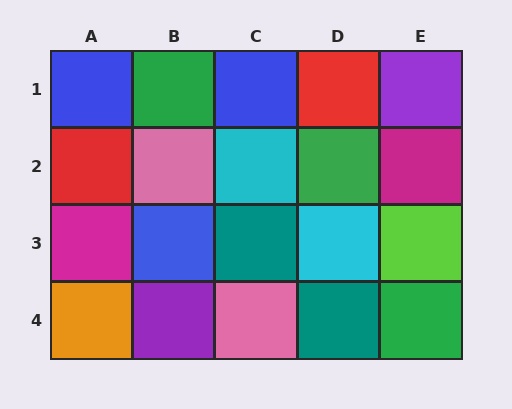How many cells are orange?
1 cell is orange.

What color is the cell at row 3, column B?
Blue.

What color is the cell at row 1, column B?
Green.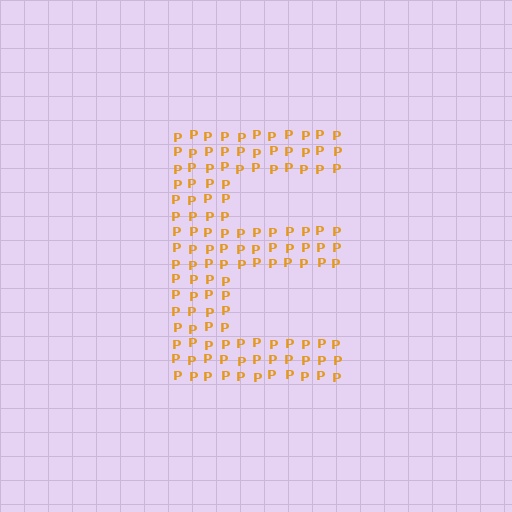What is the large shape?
The large shape is the letter E.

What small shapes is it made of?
It is made of small letter P's.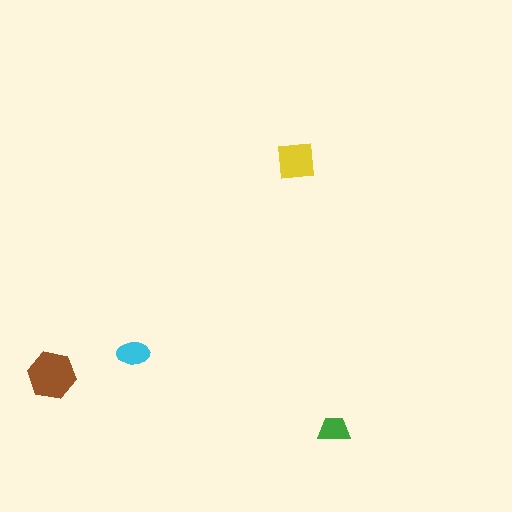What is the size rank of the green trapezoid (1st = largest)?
4th.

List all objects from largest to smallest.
The brown hexagon, the yellow square, the cyan ellipse, the green trapezoid.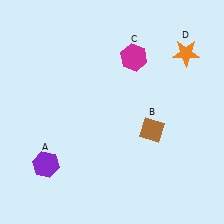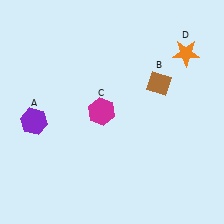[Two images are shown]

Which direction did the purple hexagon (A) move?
The purple hexagon (A) moved up.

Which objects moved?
The objects that moved are: the purple hexagon (A), the brown diamond (B), the magenta hexagon (C).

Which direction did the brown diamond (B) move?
The brown diamond (B) moved up.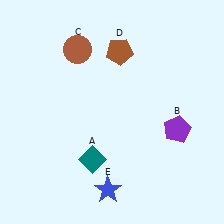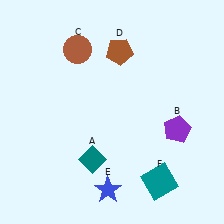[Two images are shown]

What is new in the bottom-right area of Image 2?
A teal square (F) was added in the bottom-right area of Image 2.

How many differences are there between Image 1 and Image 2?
There is 1 difference between the two images.